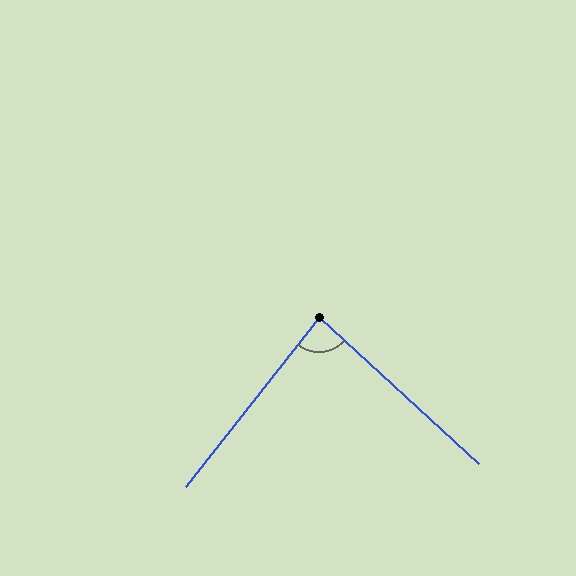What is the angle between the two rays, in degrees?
Approximately 86 degrees.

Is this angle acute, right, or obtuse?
It is approximately a right angle.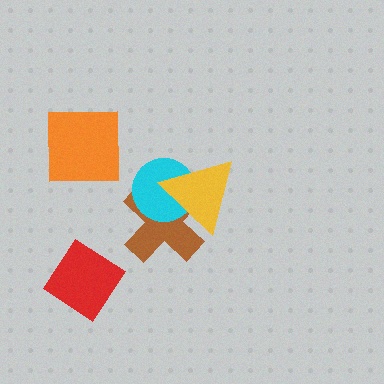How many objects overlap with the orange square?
0 objects overlap with the orange square.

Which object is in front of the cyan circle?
The yellow triangle is in front of the cyan circle.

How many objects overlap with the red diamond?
0 objects overlap with the red diamond.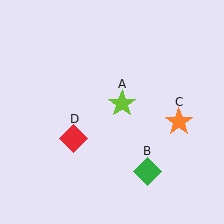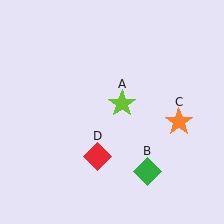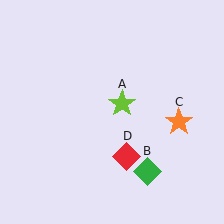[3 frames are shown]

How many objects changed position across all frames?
1 object changed position: red diamond (object D).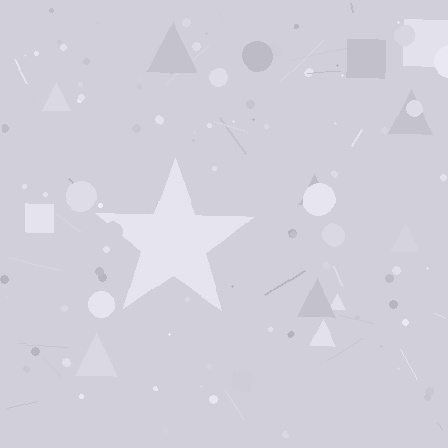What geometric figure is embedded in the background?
A star is embedded in the background.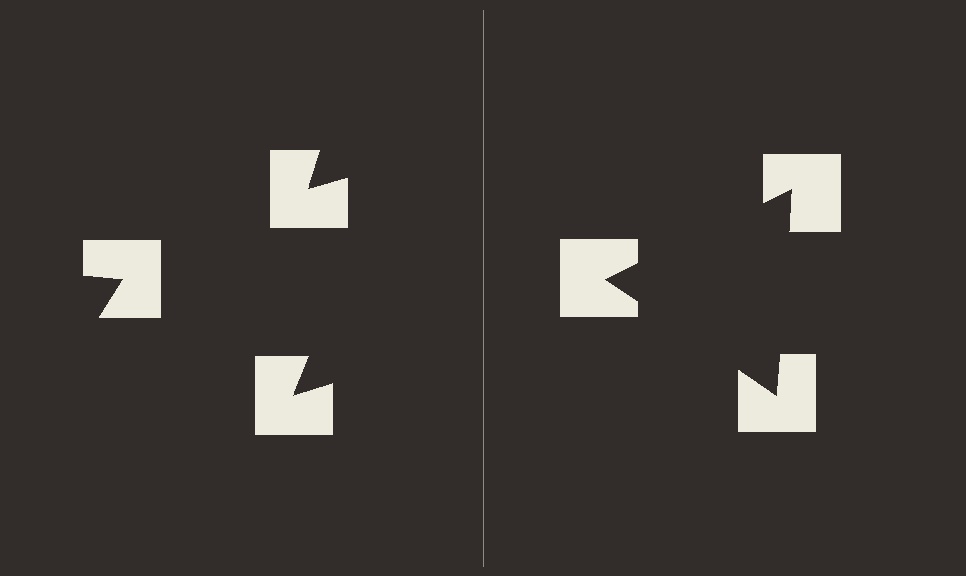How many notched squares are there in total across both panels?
6 — 3 on each side.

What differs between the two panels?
The notched squares are positioned identically on both sides; only the wedge orientations differ. On the right they align to a triangle; on the left they are misaligned.